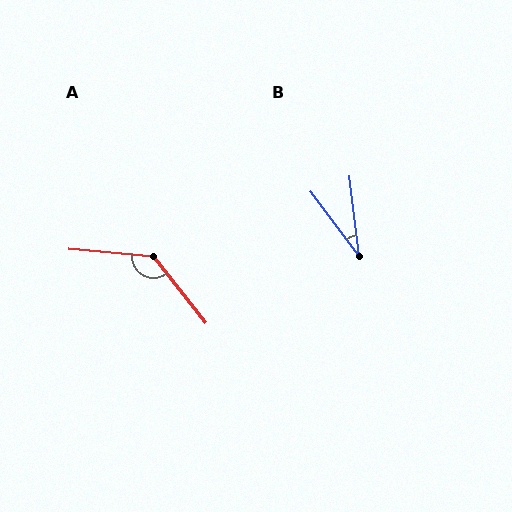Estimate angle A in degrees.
Approximately 133 degrees.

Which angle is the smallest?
B, at approximately 31 degrees.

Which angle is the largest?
A, at approximately 133 degrees.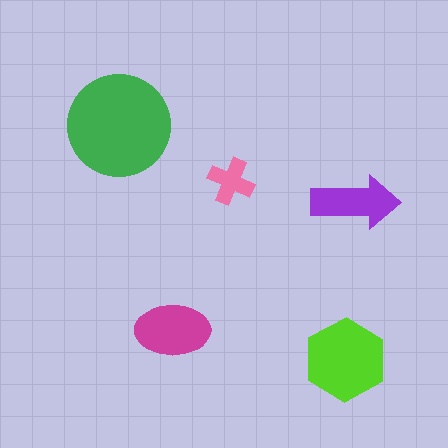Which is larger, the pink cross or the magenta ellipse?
The magenta ellipse.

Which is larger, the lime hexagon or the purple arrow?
The lime hexagon.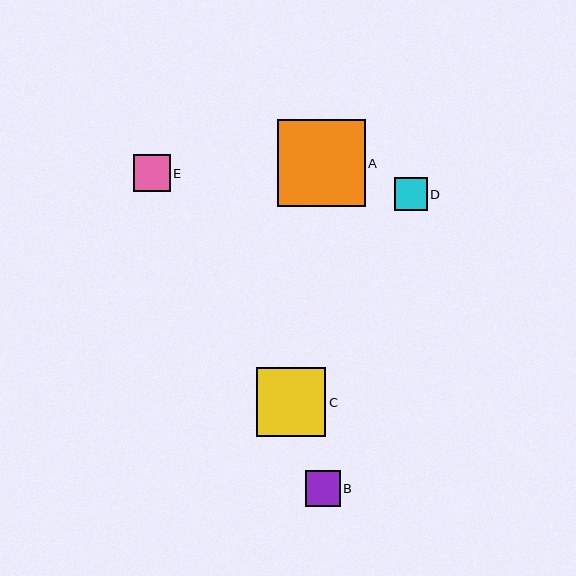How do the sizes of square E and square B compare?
Square E and square B are approximately the same size.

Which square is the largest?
Square A is the largest with a size of approximately 88 pixels.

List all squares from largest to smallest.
From largest to smallest: A, C, E, B, D.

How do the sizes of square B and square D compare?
Square B and square D are approximately the same size.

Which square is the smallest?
Square D is the smallest with a size of approximately 33 pixels.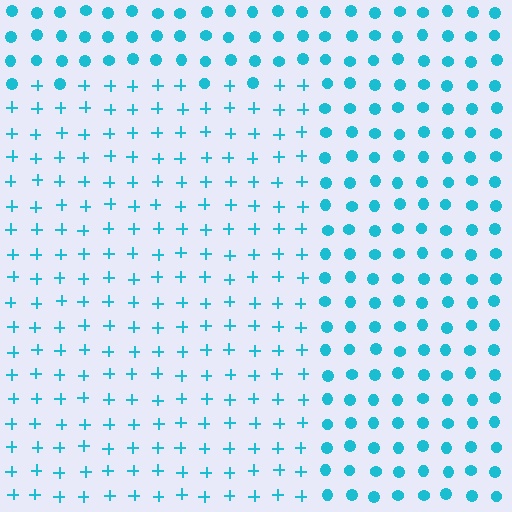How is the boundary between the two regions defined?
The boundary is defined by a change in element shape: plus signs inside vs. circles outside. All elements share the same color and spacing.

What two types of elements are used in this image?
The image uses plus signs inside the rectangle region and circles outside it.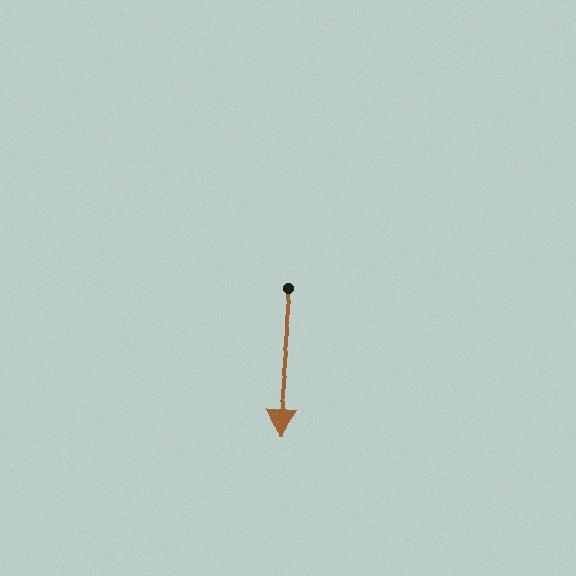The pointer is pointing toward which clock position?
Roughly 6 o'clock.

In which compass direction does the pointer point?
South.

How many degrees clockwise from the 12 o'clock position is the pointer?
Approximately 185 degrees.